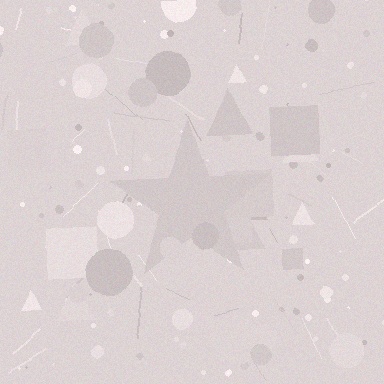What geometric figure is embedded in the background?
A star is embedded in the background.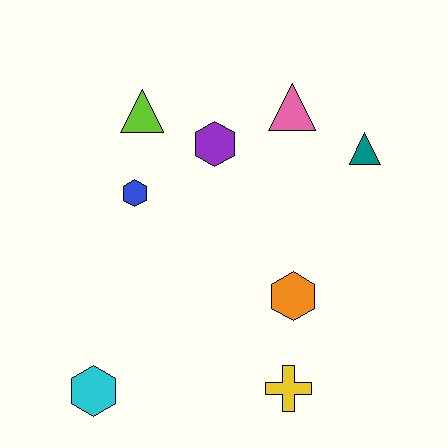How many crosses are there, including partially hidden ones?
There is 1 cross.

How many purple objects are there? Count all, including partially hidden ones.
There is 1 purple object.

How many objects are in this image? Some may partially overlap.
There are 8 objects.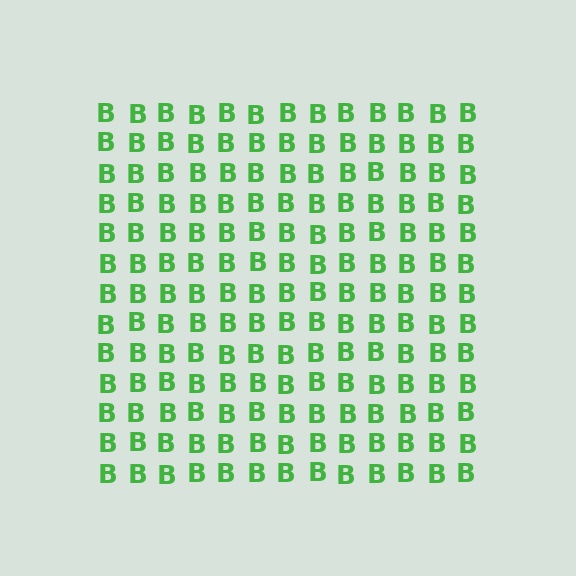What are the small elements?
The small elements are letter B's.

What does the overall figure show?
The overall figure shows a square.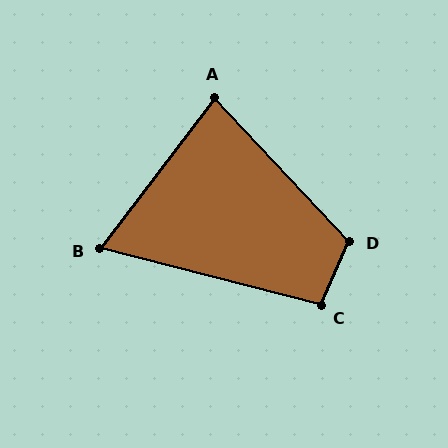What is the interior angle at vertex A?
Approximately 81 degrees (acute).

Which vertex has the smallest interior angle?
B, at approximately 67 degrees.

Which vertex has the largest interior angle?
D, at approximately 113 degrees.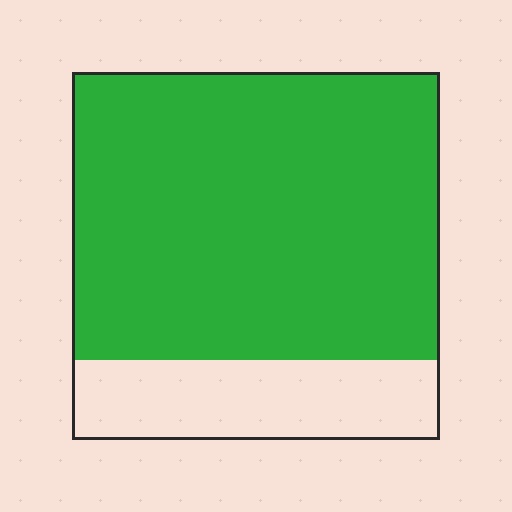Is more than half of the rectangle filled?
Yes.